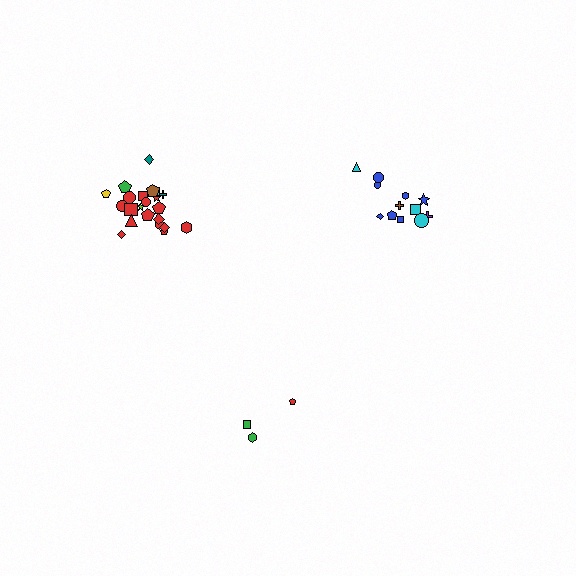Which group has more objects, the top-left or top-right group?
The top-left group.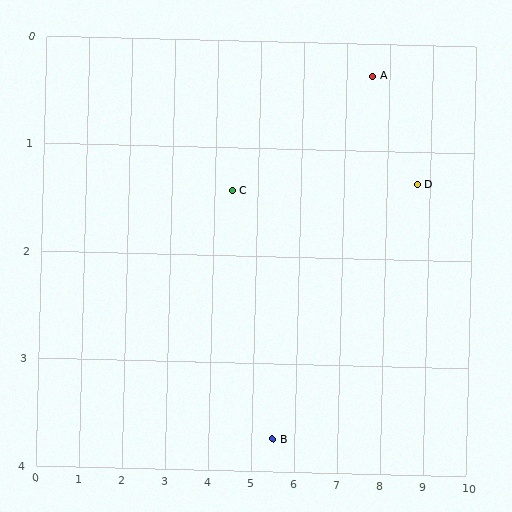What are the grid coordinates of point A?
Point A is at approximately (7.6, 0.3).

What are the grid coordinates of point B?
Point B is at approximately (5.5, 3.7).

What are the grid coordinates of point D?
Point D is at approximately (8.7, 1.3).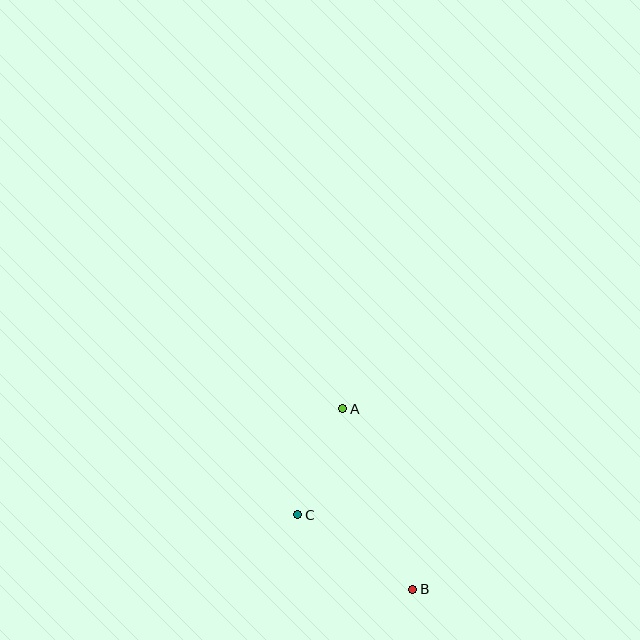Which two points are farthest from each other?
Points A and B are farthest from each other.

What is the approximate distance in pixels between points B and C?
The distance between B and C is approximately 137 pixels.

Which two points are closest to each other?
Points A and C are closest to each other.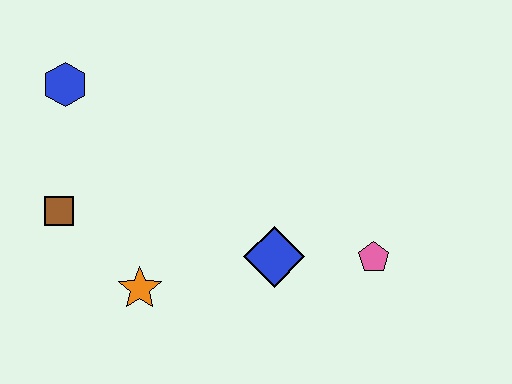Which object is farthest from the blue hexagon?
The pink pentagon is farthest from the blue hexagon.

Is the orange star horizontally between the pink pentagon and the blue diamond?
No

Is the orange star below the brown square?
Yes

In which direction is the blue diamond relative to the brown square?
The blue diamond is to the right of the brown square.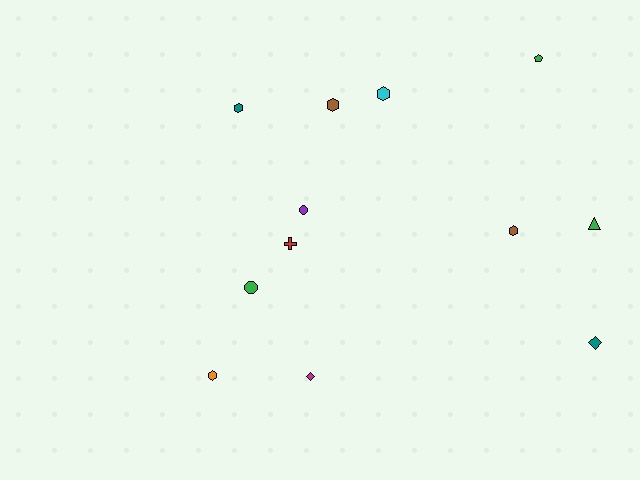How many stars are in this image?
There are no stars.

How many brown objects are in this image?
There are 2 brown objects.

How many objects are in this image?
There are 12 objects.